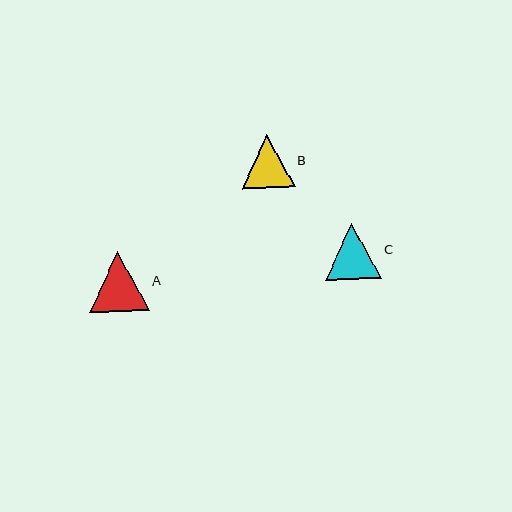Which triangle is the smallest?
Triangle B is the smallest with a size of approximately 53 pixels.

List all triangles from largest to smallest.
From largest to smallest: A, C, B.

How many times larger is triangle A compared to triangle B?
Triangle A is approximately 1.1 times the size of triangle B.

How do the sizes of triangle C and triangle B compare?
Triangle C and triangle B are approximately the same size.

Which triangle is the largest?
Triangle A is the largest with a size of approximately 60 pixels.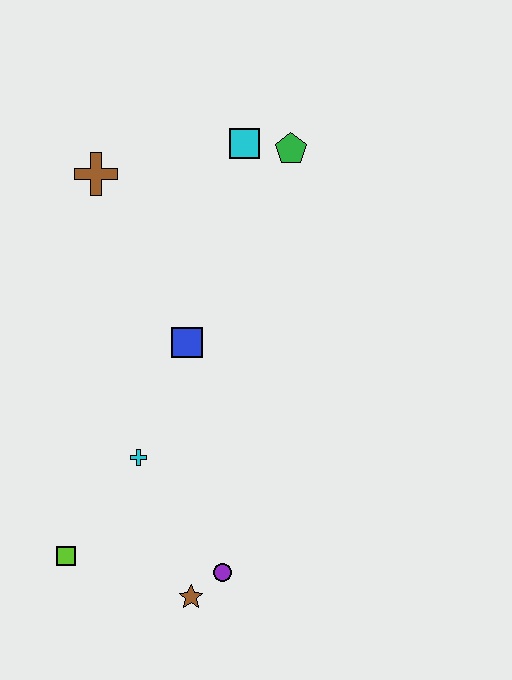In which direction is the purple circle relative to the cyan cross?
The purple circle is below the cyan cross.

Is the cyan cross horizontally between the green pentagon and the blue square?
No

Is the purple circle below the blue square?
Yes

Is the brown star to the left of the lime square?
No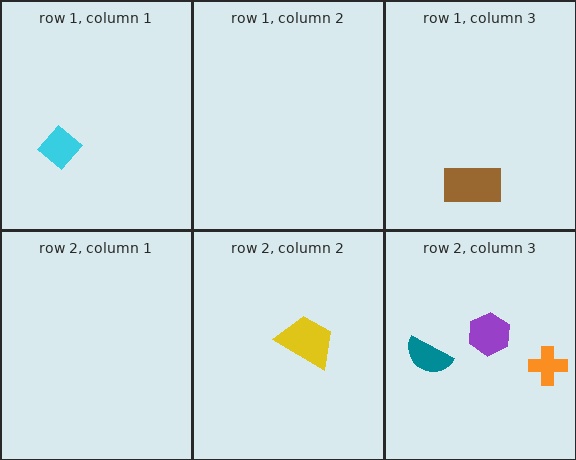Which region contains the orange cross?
The row 2, column 3 region.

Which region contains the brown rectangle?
The row 1, column 3 region.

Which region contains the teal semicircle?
The row 2, column 3 region.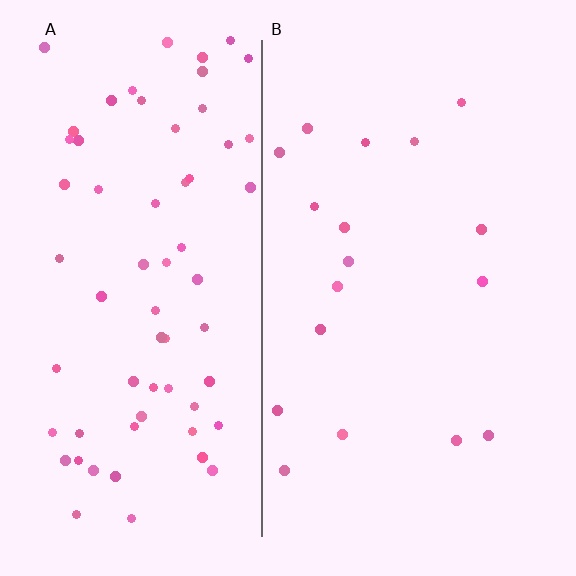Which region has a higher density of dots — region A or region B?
A (the left).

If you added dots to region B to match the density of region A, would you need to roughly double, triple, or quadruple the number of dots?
Approximately quadruple.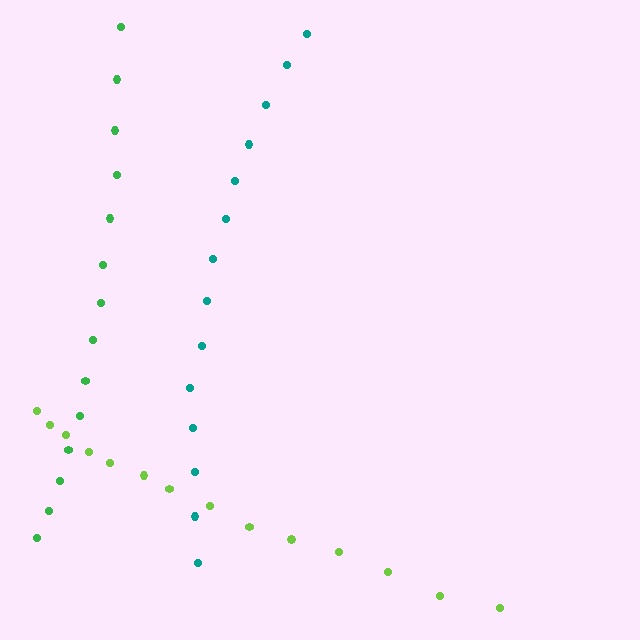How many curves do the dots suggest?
There are 3 distinct paths.